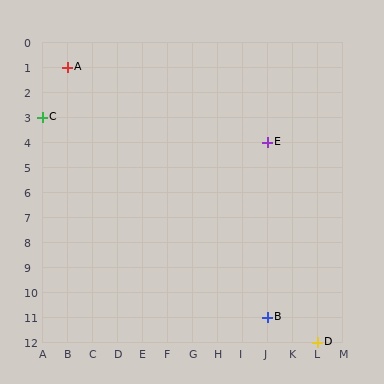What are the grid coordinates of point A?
Point A is at grid coordinates (B, 1).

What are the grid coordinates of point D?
Point D is at grid coordinates (L, 12).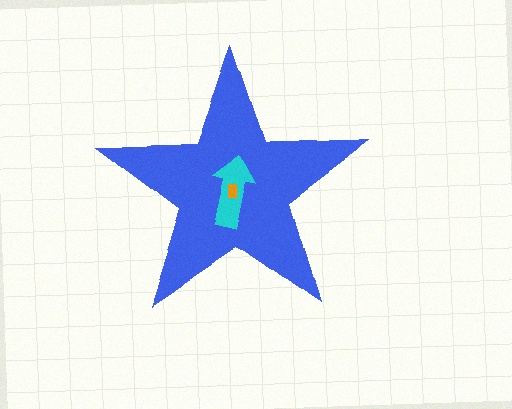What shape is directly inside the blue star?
The cyan arrow.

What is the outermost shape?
The blue star.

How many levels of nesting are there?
3.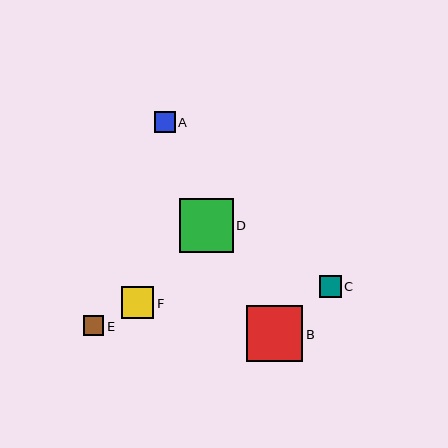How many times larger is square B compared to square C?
Square B is approximately 2.6 times the size of square C.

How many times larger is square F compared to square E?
Square F is approximately 1.6 times the size of square E.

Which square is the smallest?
Square E is the smallest with a size of approximately 20 pixels.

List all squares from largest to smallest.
From largest to smallest: B, D, F, C, A, E.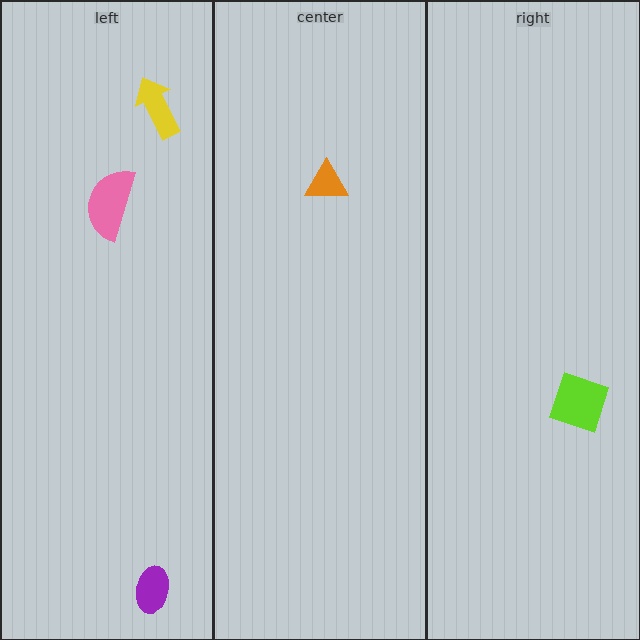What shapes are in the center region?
The orange triangle.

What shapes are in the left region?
The pink semicircle, the yellow arrow, the purple ellipse.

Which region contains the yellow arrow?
The left region.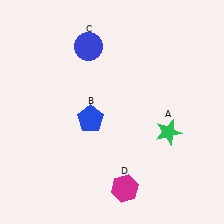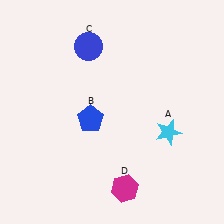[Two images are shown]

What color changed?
The star (A) changed from green in Image 1 to cyan in Image 2.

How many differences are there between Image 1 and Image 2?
There is 1 difference between the two images.